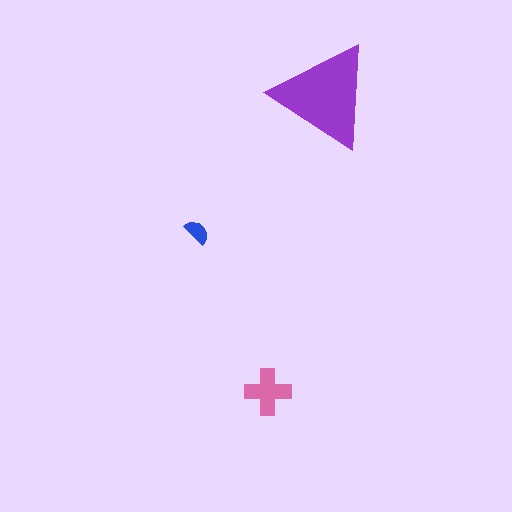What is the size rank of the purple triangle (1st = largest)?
1st.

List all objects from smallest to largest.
The blue semicircle, the pink cross, the purple triangle.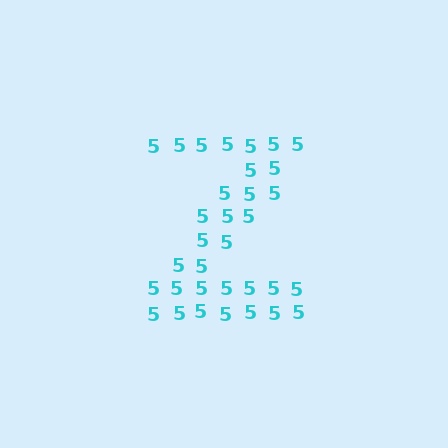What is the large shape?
The large shape is the letter Z.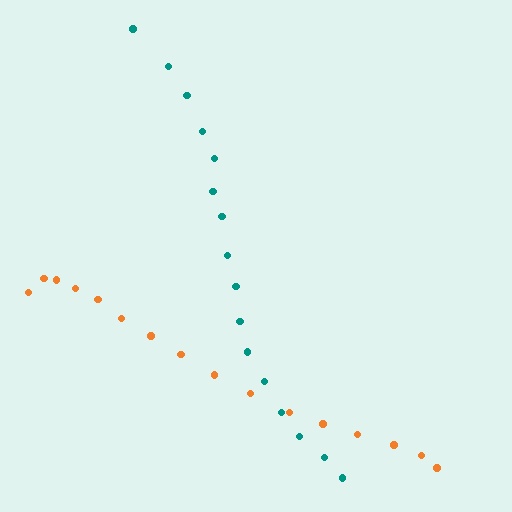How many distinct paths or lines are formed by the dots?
There are 2 distinct paths.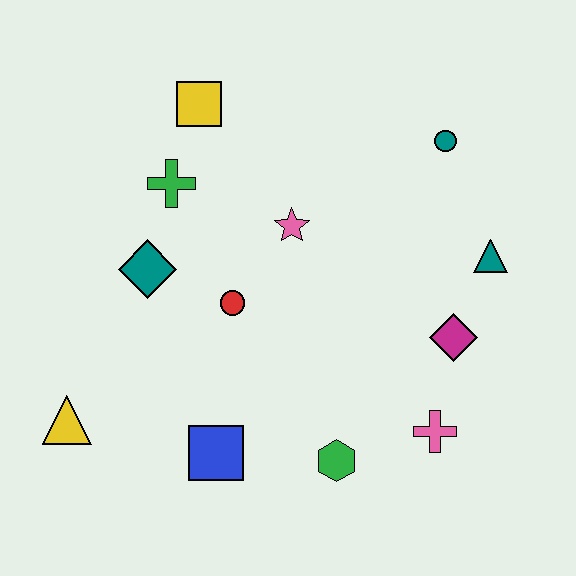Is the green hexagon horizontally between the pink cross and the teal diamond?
Yes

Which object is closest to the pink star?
The red circle is closest to the pink star.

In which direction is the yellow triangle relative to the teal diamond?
The yellow triangle is below the teal diamond.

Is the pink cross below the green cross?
Yes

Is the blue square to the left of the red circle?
Yes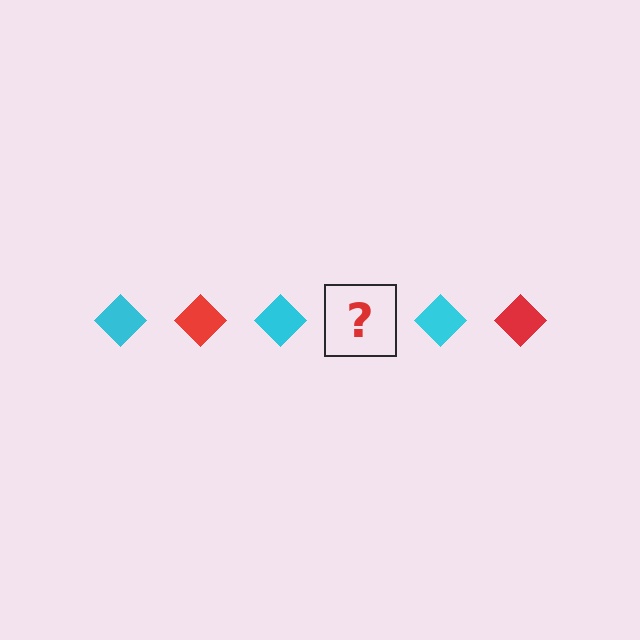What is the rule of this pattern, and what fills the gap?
The rule is that the pattern cycles through cyan, red diamonds. The gap should be filled with a red diamond.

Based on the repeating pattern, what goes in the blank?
The blank should be a red diamond.